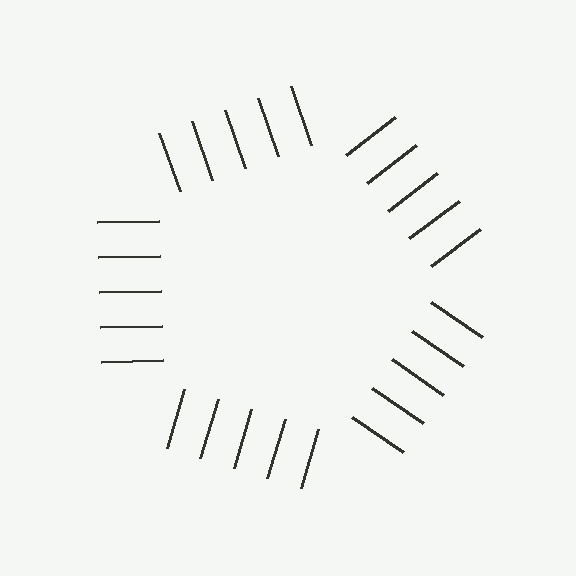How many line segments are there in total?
25 — 5 along each of the 5 edges.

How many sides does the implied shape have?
5 sides — the line-ends trace a pentagon.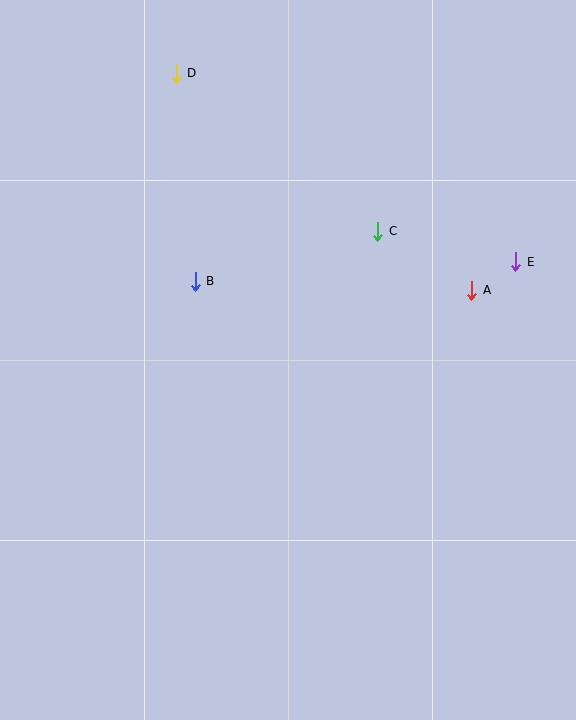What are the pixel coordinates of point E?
Point E is at (516, 262).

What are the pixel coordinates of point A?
Point A is at (472, 290).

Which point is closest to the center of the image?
Point B at (195, 281) is closest to the center.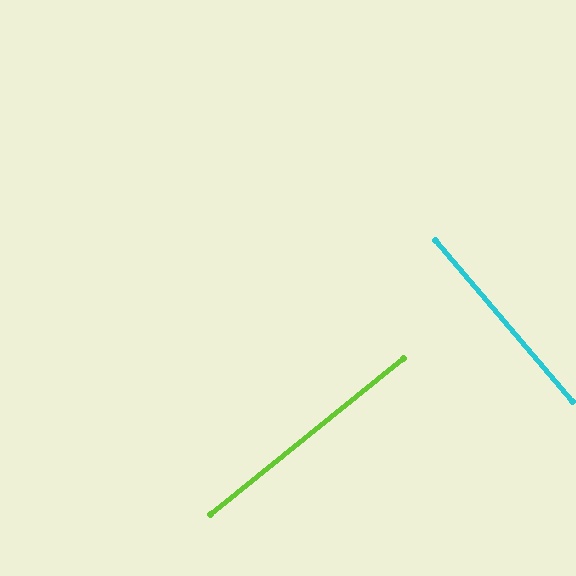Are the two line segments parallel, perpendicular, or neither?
Perpendicular — they meet at approximately 88°.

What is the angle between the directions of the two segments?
Approximately 88 degrees.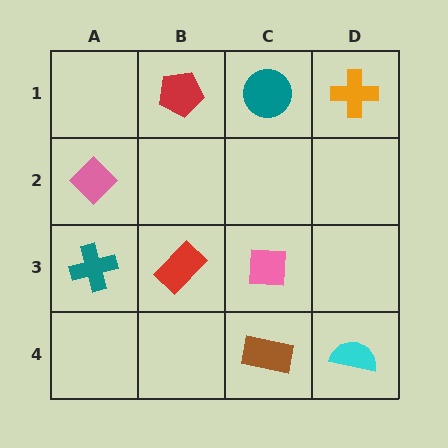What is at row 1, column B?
A red pentagon.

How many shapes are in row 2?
1 shape.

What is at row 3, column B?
A red rectangle.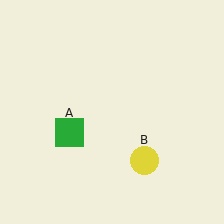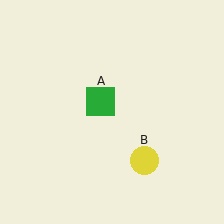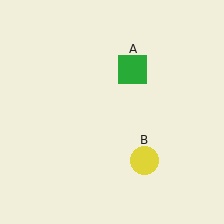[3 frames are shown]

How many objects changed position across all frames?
1 object changed position: green square (object A).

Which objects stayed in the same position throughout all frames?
Yellow circle (object B) remained stationary.